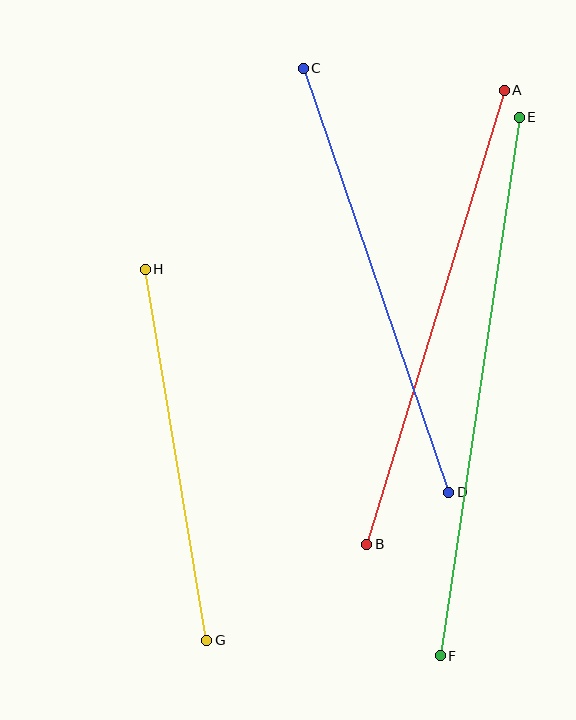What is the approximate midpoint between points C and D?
The midpoint is at approximately (376, 280) pixels.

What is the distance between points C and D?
The distance is approximately 448 pixels.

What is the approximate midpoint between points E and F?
The midpoint is at approximately (480, 387) pixels.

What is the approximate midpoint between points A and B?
The midpoint is at approximately (436, 317) pixels.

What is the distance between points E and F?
The distance is approximately 544 pixels.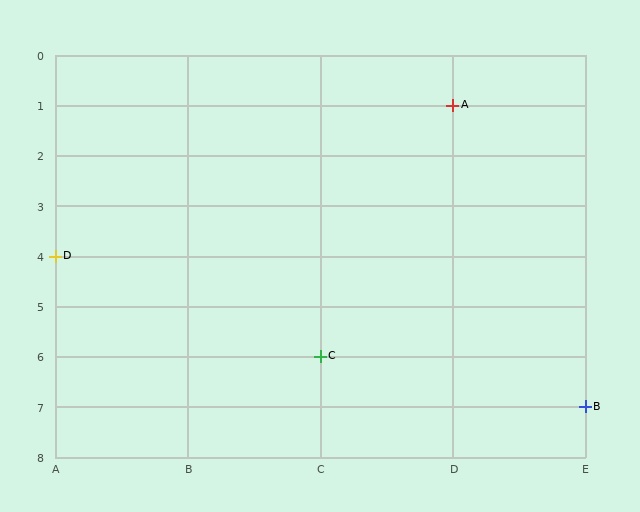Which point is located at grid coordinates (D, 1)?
Point A is at (D, 1).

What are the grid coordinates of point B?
Point B is at grid coordinates (E, 7).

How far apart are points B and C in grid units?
Points B and C are 2 columns and 1 row apart (about 2.2 grid units diagonally).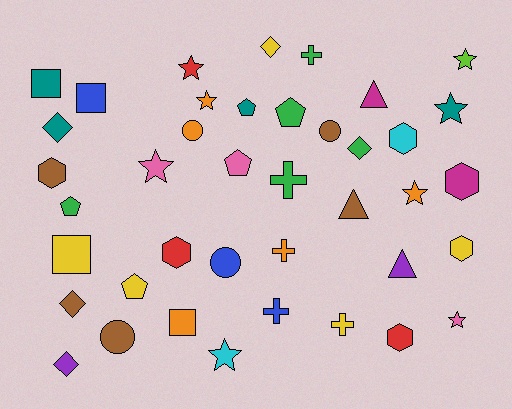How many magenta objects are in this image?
There are 2 magenta objects.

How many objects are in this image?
There are 40 objects.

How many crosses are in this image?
There are 5 crosses.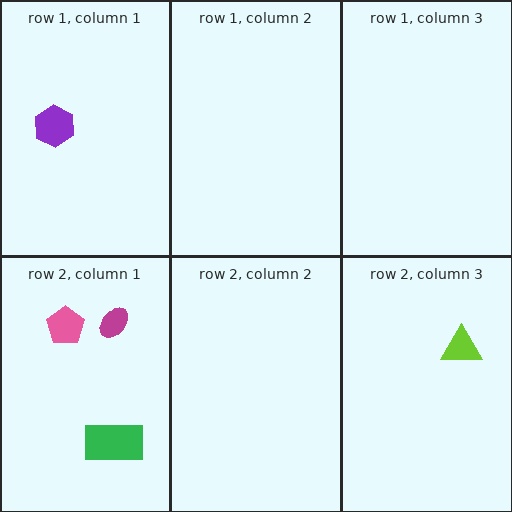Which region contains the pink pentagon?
The row 2, column 1 region.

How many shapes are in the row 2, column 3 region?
1.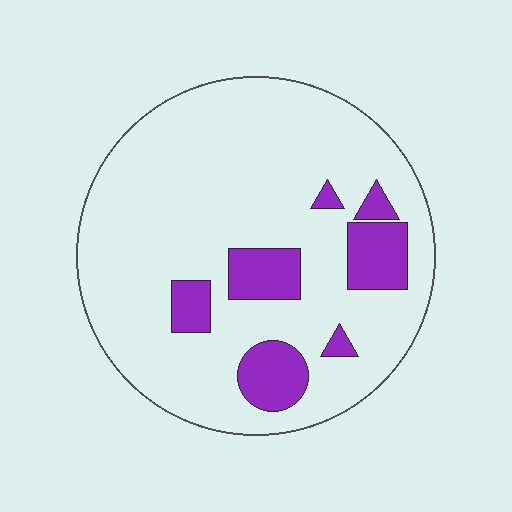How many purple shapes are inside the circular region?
7.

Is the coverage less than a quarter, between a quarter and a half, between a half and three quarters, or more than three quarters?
Less than a quarter.